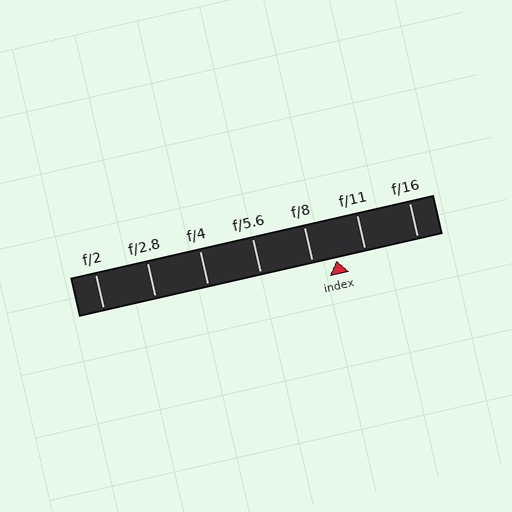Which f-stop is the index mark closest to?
The index mark is closest to f/8.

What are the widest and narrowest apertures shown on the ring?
The widest aperture shown is f/2 and the narrowest is f/16.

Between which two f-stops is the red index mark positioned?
The index mark is between f/8 and f/11.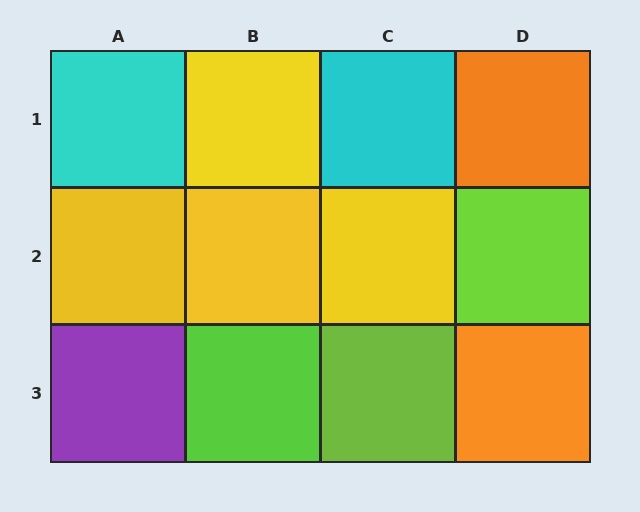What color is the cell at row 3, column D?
Orange.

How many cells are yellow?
4 cells are yellow.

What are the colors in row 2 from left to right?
Yellow, yellow, yellow, lime.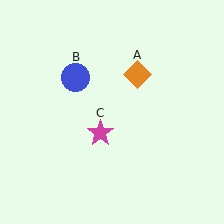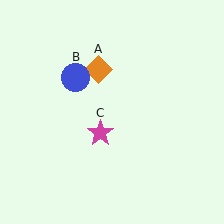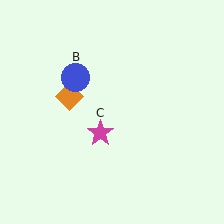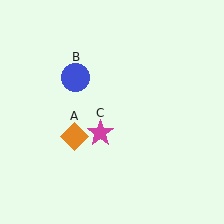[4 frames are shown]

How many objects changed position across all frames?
1 object changed position: orange diamond (object A).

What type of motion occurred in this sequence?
The orange diamond (object A) rotated counterclockwise around the center of the scene.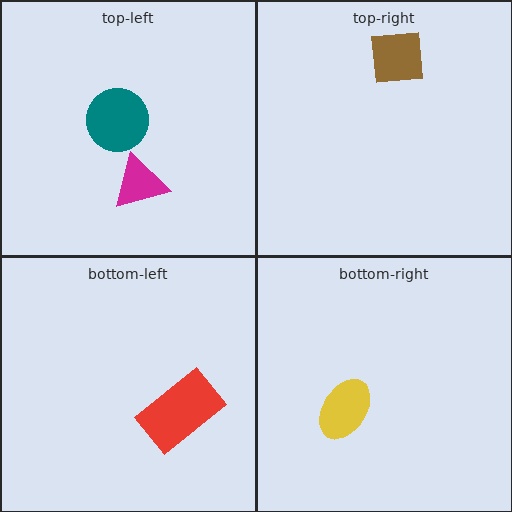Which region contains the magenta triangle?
The top-left region.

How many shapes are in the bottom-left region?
1.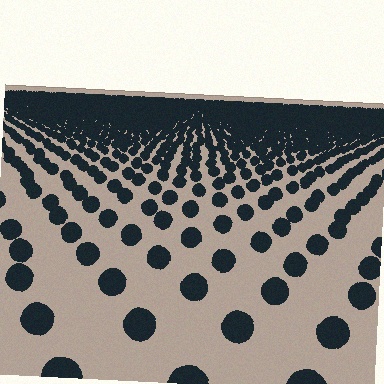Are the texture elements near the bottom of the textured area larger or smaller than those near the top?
Larger. Near the bottom, elements are closer to the viewer and appear at a bigger on-screen size.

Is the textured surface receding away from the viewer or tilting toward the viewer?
The surface is receding away from the viewer. Texture elements get smaller and denser toward the top.